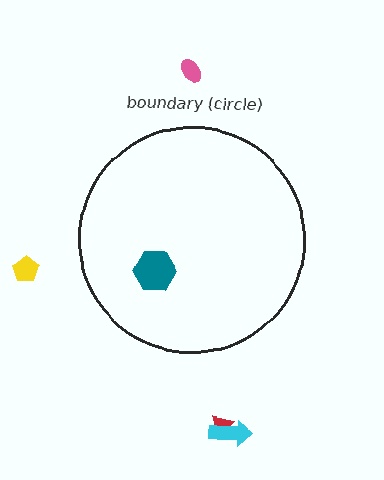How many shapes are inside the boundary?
1 inside, 4 outside.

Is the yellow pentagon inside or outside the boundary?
Outside.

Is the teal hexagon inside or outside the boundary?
Inside.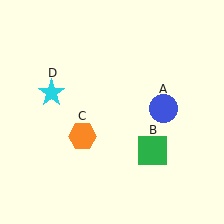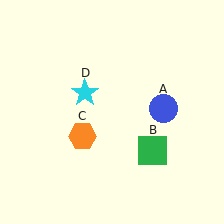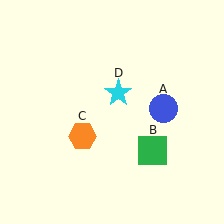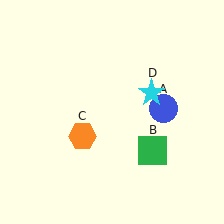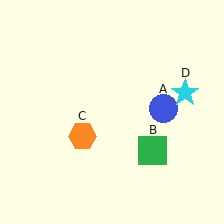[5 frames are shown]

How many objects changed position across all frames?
1 object changed position: cyan star (object D).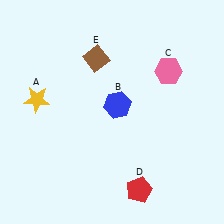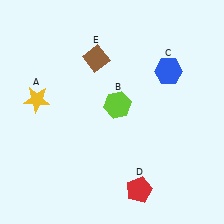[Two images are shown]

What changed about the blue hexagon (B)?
In Image 1, B is blue. In Image 2, it changed to lime.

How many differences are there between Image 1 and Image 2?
There are 2 differences between the two images.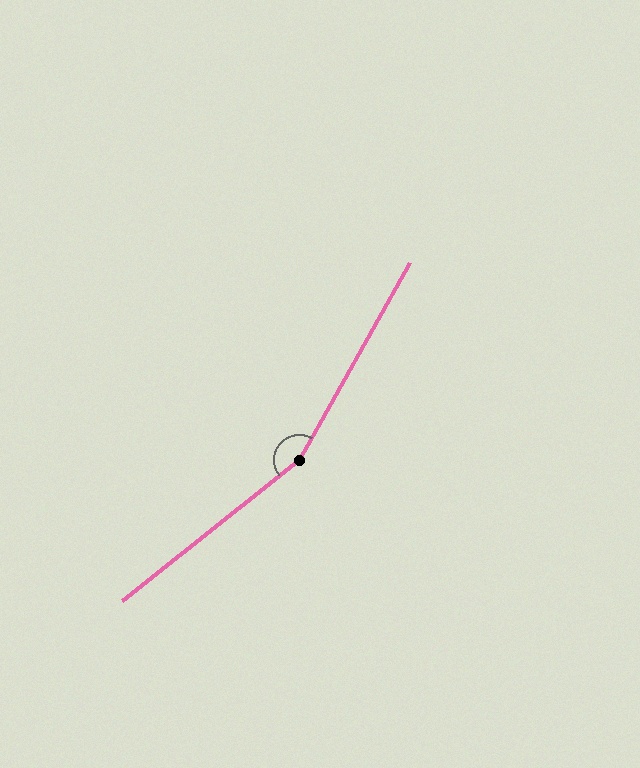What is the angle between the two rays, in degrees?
Approximately 158 degrees.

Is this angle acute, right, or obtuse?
It is obtuse.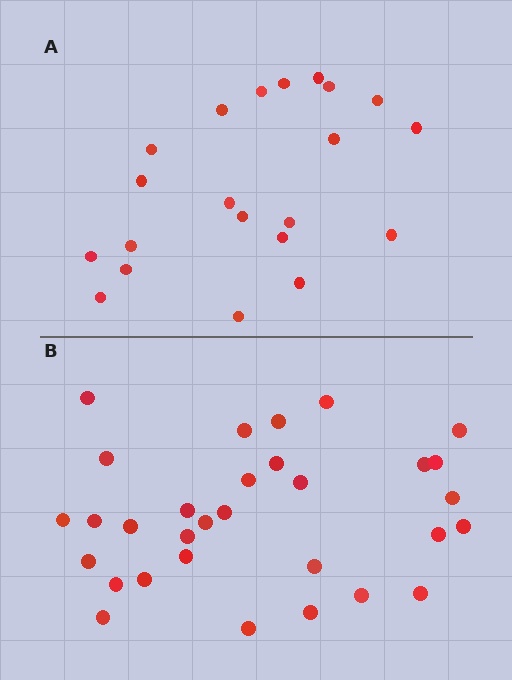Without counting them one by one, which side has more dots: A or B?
Region B (the bottom region) has more dots.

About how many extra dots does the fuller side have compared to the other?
Region B has roughly 10 or so more dots than region A.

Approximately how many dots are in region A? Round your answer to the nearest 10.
About 20 dots. (The exact count is 21, which rounds to 20.)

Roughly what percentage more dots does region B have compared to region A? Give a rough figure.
About 50% more.